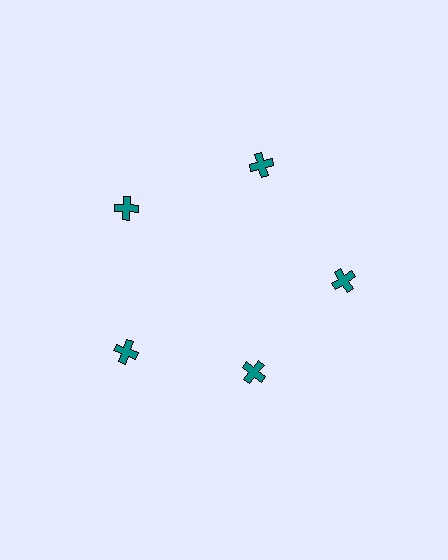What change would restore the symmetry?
The symmetry would be restored by moving it outward, back onto the ring so that all 5 crosses sit at equal angles and equal distance from the center.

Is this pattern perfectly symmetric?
No. The 5 teal crosses are arranged in a ring, but one element near the 5 o'clock position is pulled inward toward the center, breaking the 5-fold rotational symmetry.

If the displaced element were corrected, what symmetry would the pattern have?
It would have 5-fold rotational symmetry — the pattern would map onto itself every 72 degrees.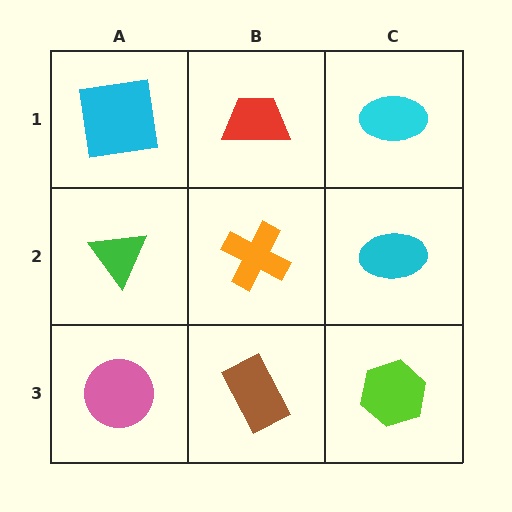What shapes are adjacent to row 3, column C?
A cyan ellipse (row 2, column C), a brown rectangle (row 3, column B).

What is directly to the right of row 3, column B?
A lime hexagon.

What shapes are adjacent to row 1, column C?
A cyan ellipse (row 2, column C), a red trapezoid (row 1, column B).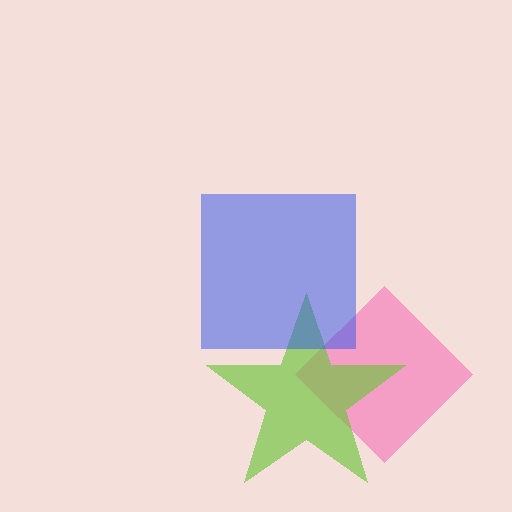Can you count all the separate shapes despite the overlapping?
Yes, there are 3 separate shapes.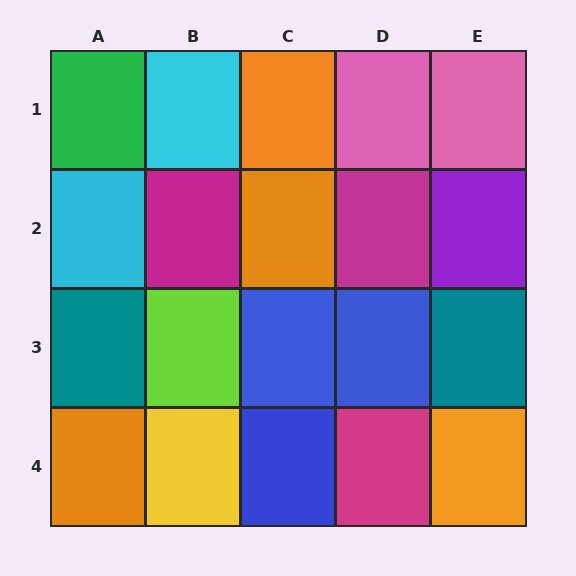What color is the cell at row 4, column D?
Magenta.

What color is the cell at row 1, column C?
Orange.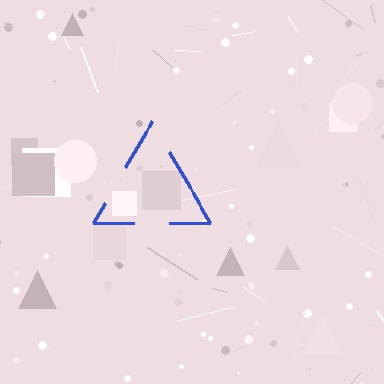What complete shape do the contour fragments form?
The contour fragments form a triangle.